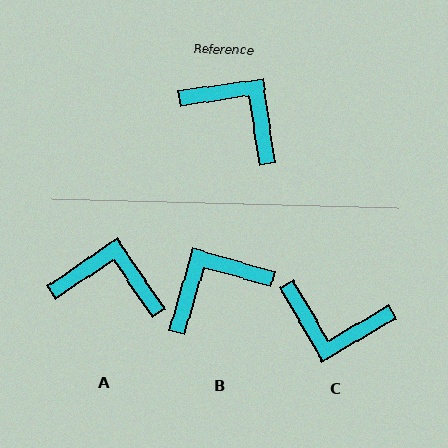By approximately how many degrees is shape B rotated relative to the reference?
Approximately 65 degrees counter-clockwise.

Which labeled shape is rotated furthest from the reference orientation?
C, about 158 degrees away.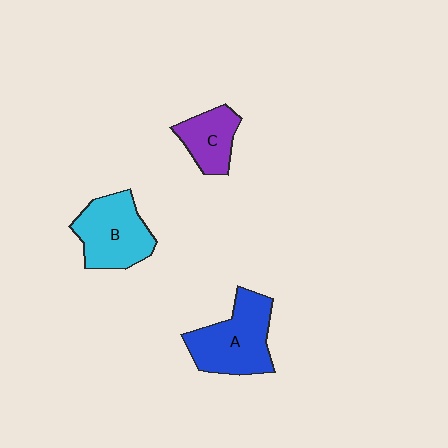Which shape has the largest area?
Shape A (blue).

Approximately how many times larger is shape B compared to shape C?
Approximately 1.5 times.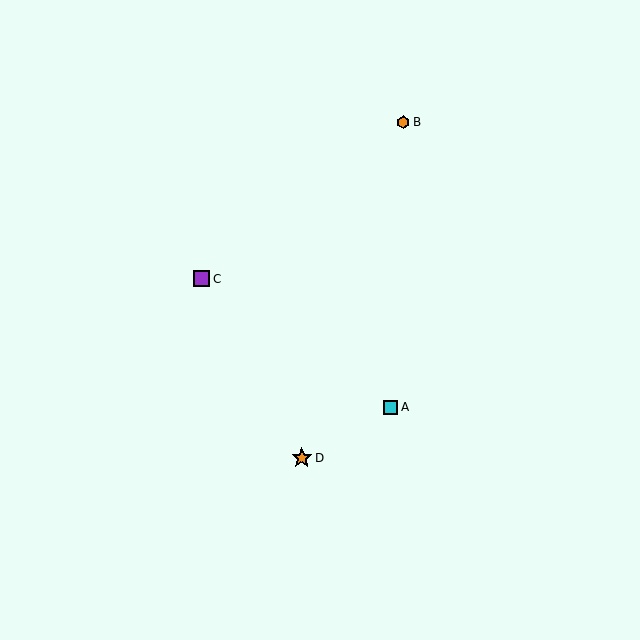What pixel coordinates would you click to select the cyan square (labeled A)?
Click at (391, 407) to select the cyan square A.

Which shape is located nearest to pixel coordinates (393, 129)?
The orange hexagon (labeled B) at (403, 122) is nearest to that location.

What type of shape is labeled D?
Shape D is an orange star.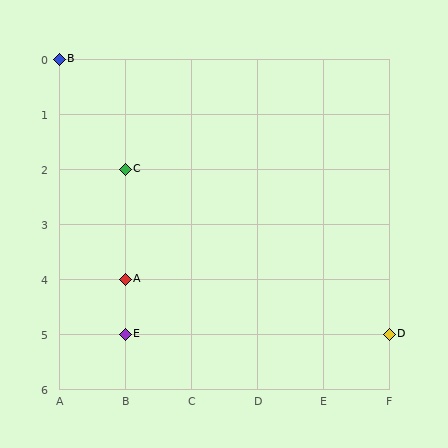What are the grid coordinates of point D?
Point D is at grid coordinates (F, 5).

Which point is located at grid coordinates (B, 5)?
Point E is at (B, 5).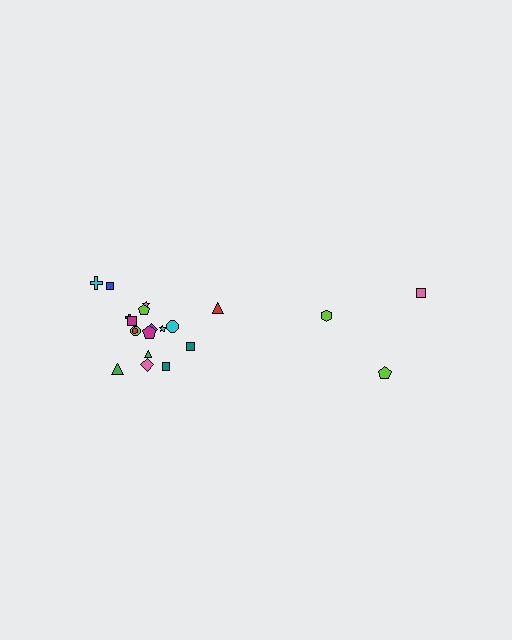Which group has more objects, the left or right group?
The left group.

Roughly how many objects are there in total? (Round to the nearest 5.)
Roughly 20 objects in total.